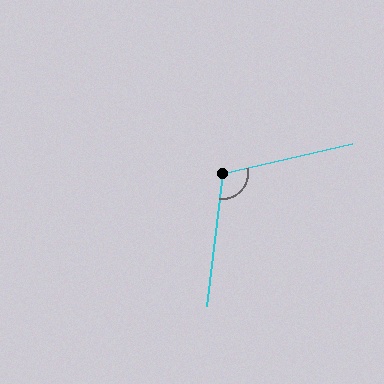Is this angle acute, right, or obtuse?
It is obtuse.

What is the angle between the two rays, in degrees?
Approximately 110 degrees.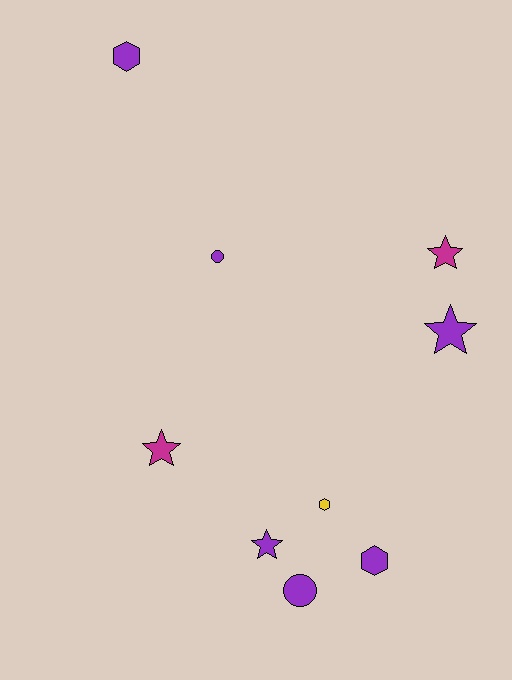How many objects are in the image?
There are 9 objects.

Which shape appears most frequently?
Star, with 4 objects.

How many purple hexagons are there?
There are 2 purple hexagons.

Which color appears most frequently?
Purple, with 6 objects.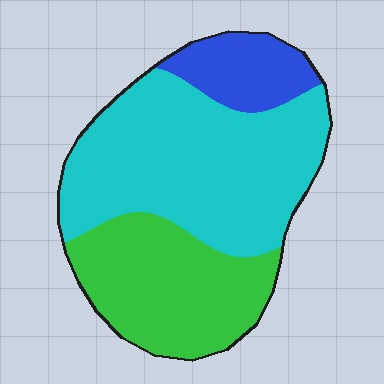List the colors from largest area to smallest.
From largest to smallest: cyan, green, blue.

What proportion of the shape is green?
Green covers about 35% of the shape.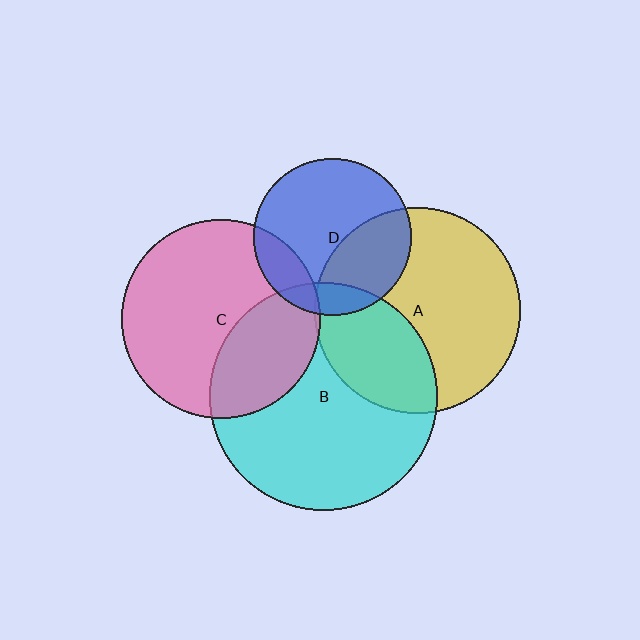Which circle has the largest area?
Circle B (cyan).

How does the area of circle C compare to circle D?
Approximately 1.6 times.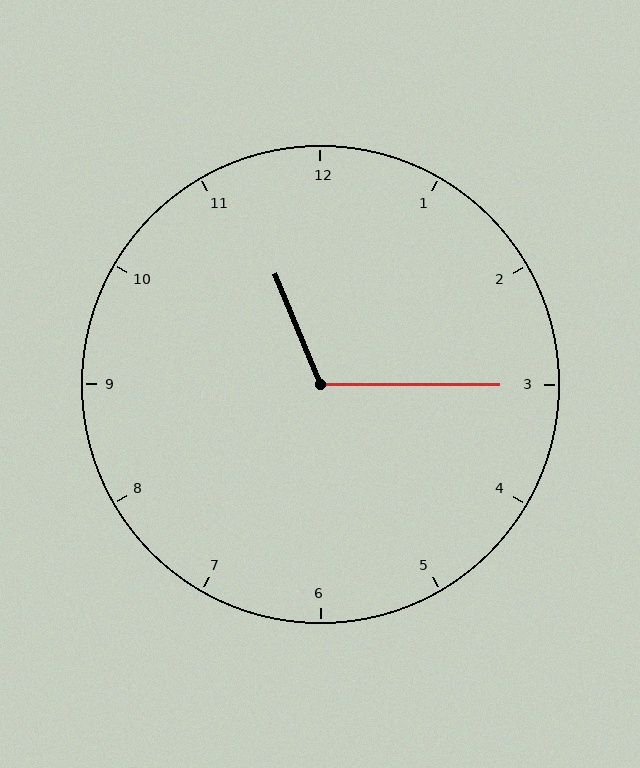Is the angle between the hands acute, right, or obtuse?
It is obtuse.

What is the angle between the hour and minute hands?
Approximately 112 degrees.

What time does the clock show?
11:15.